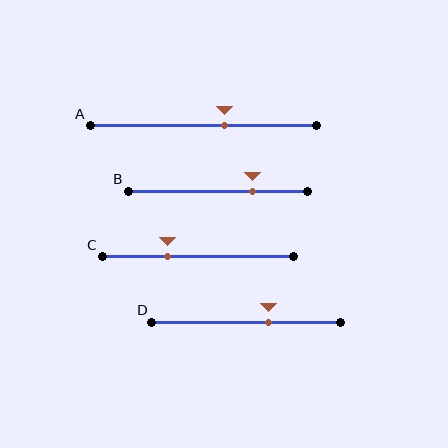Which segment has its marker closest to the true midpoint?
Segment A has its marker closest to the true midpoint.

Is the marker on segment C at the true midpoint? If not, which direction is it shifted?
No, the marker on segment C is shifted to the left by about 16% of the segment length.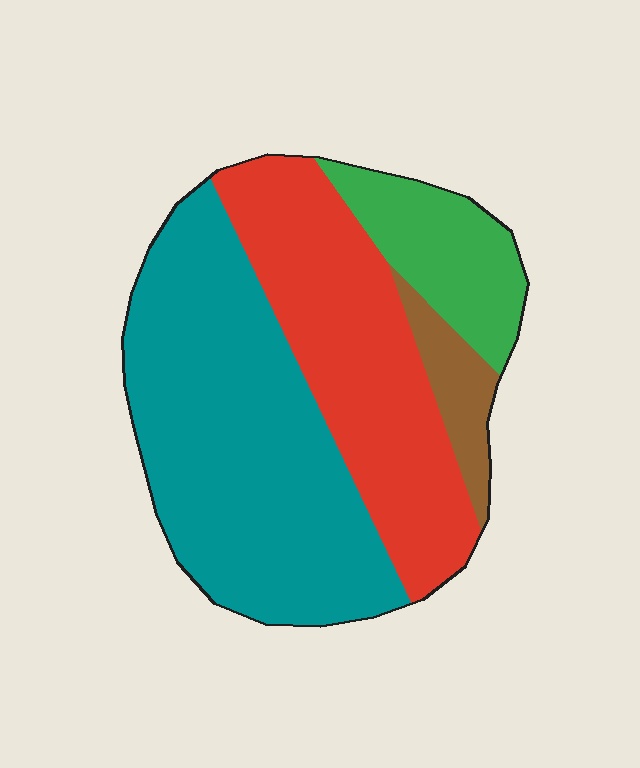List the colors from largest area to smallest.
From largest to smallest: teal, red, green, brown.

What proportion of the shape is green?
Green takes up about one eighth (1/8) of the shape.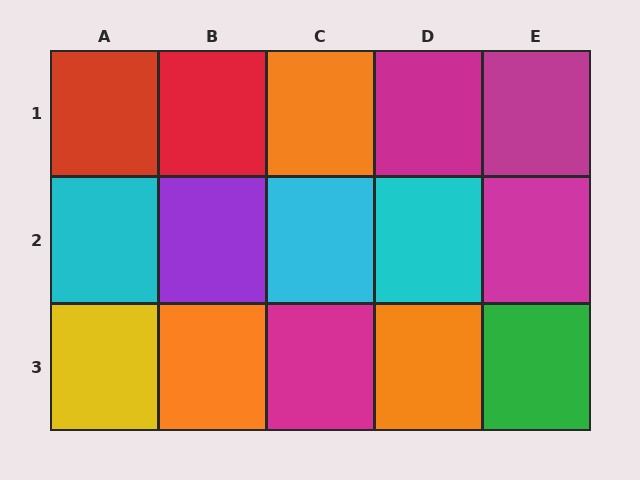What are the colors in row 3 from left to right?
Yellow, orange, magenta, orange, green.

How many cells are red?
2 cells are red.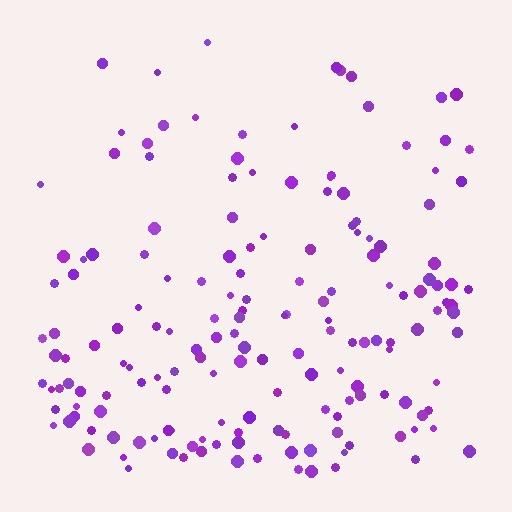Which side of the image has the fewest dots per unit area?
The top.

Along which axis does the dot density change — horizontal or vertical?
Vertical.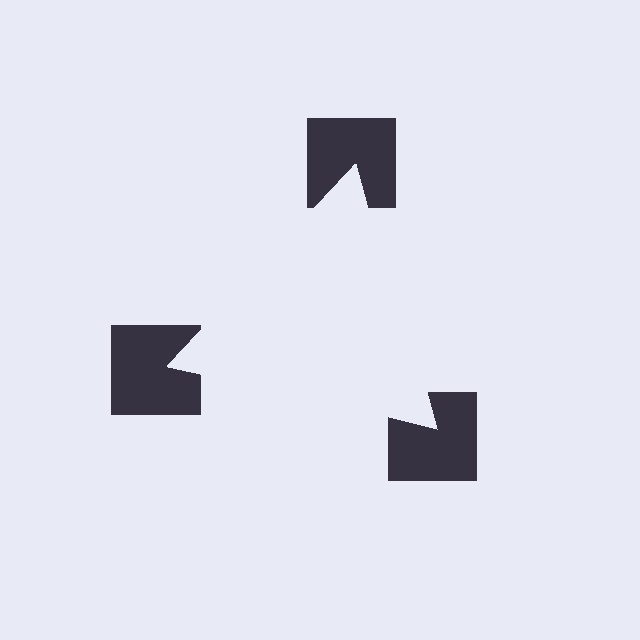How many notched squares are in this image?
There are 3 — one at each vertex of the illusory triangle.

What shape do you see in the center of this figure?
An illusory triangle — its edges are inferred from the aligned wedge cuts in the notched squares, not physically drawn.